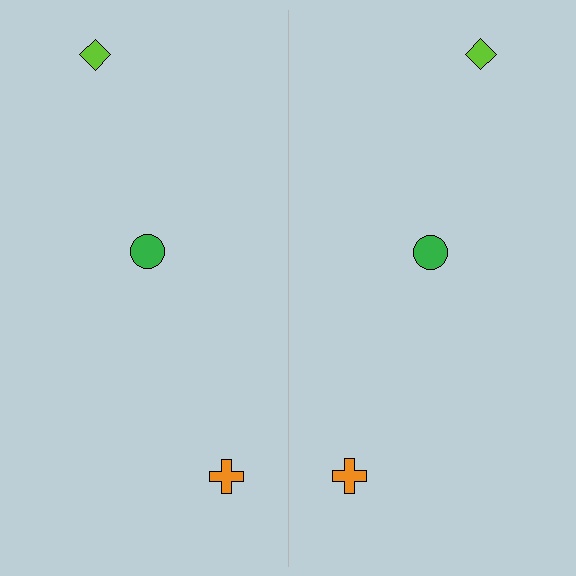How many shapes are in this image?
There are 6 shapes in this image.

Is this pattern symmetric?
Yes, this pattern has bilateral (reflection) symmetry.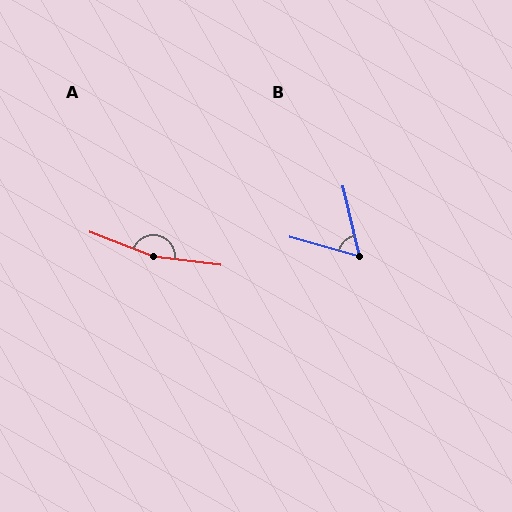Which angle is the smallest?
B, at approximately 61 degrees.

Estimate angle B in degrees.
Approximately 61 degrees.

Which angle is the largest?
A, at approximately 166 degrees.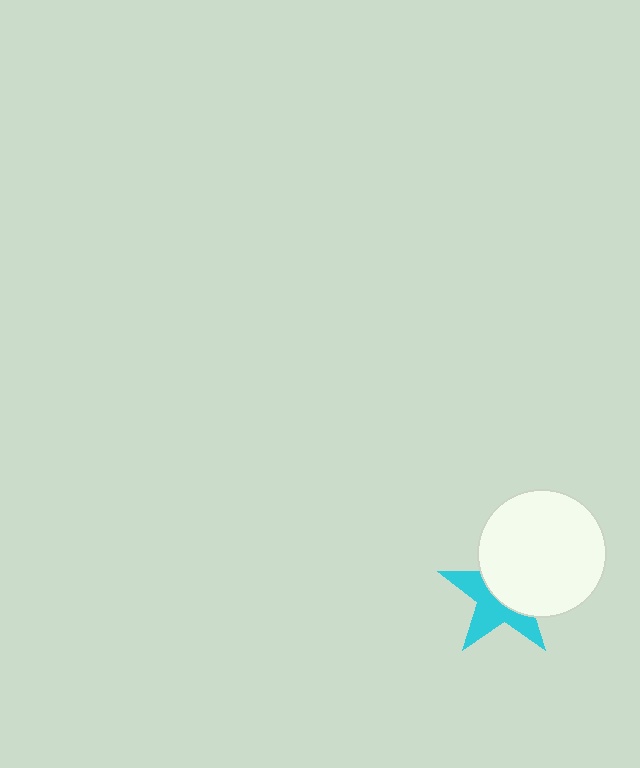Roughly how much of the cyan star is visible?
About half of it is visible (roughly 47%).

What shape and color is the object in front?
The object in front is a white circle.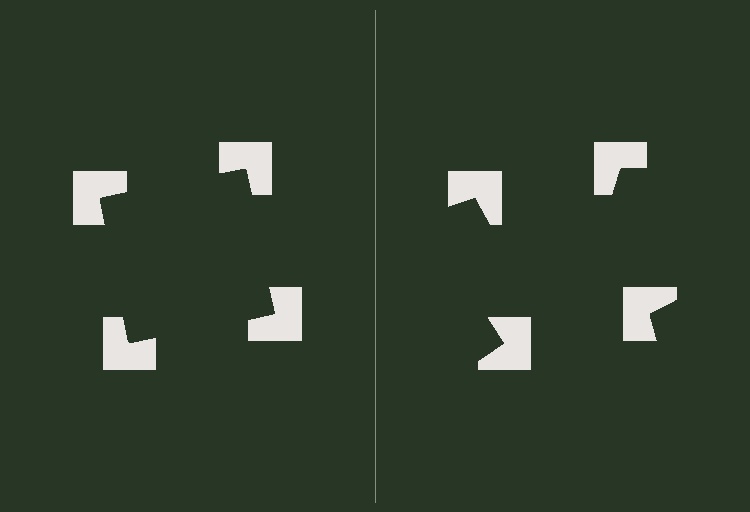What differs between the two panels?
The notched squares are positioned identically on both sides; only the wedge orientations differ. On the left they align to a square; on the right they are misaligned.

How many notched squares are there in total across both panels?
8 — 4 on each side.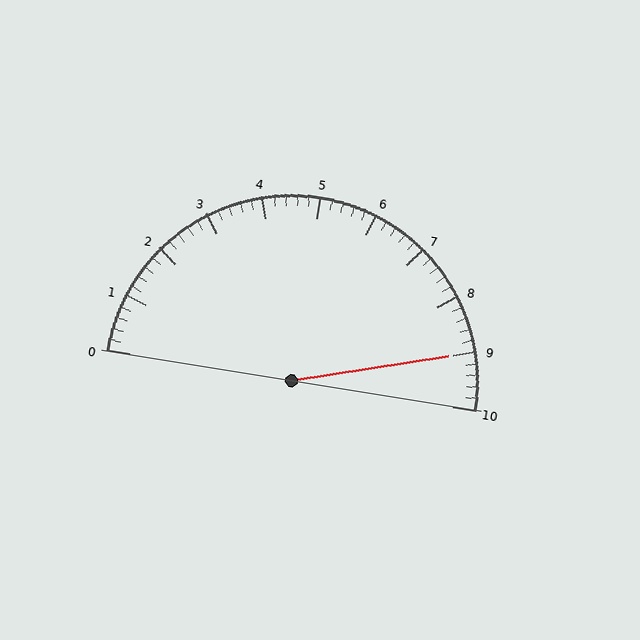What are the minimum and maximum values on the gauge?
The gauge ranges from 0 to 10.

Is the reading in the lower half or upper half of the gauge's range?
The reading is in the upper half of the range (0 to 10).